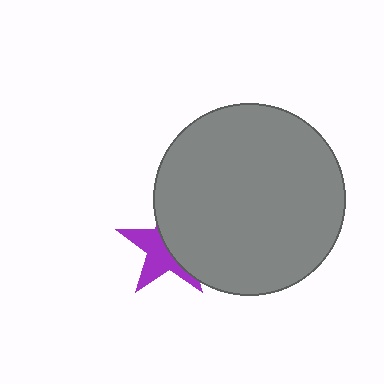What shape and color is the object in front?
The object in front is a gray circle.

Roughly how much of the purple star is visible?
About half of it is visible (roughly 48%).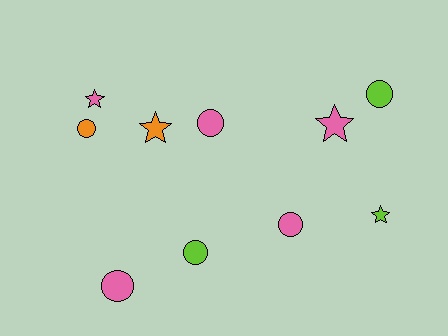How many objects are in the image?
There are 10 objects.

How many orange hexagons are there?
There are no orange hexagons.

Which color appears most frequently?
Pink, with 5 objects.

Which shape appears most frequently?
Circle, with 6 objects.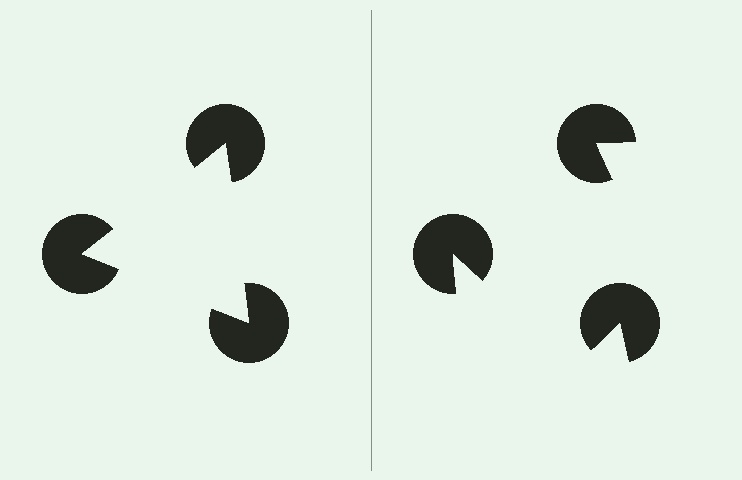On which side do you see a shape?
An illusory triangle appears on the left side. On the right side the wedge cuts are rotated, so no coherent shape forms.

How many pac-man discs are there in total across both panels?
6 — 3 on each side.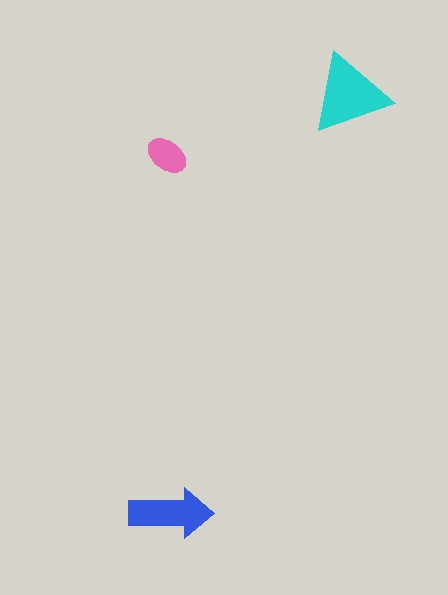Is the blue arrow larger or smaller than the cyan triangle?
Smaller.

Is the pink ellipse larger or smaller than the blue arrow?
Smaller.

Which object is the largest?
The cyan triangle.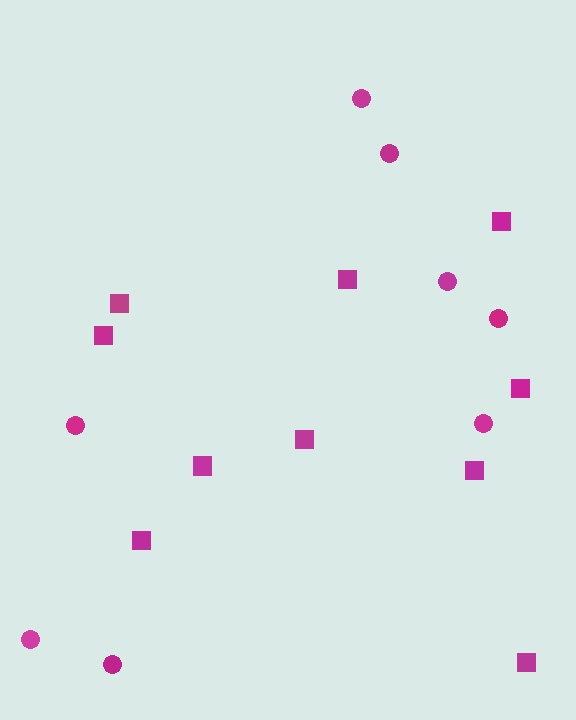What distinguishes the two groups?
There are 2 groups: one group of squares (10) and one group of circles (8).